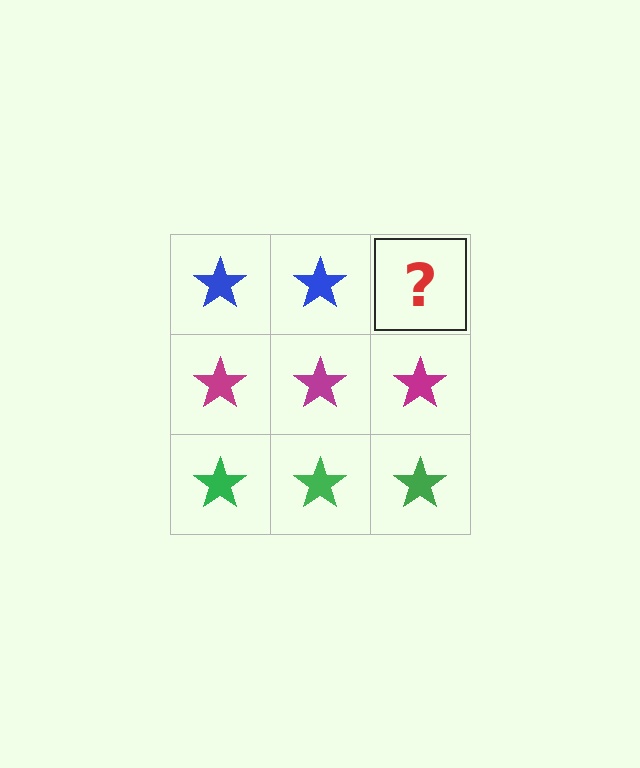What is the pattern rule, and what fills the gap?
The rule is that each row has a consistent color. The gap should be filled with a blue star.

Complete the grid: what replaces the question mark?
The question mark should be replaced with a blue star.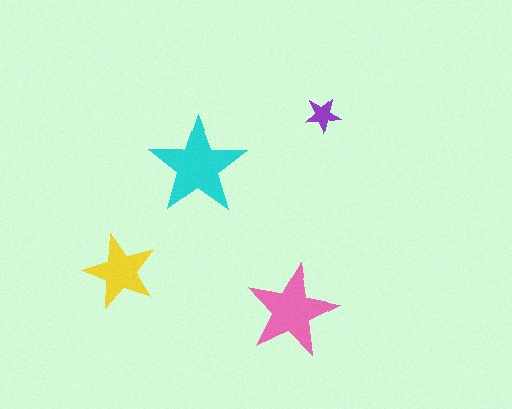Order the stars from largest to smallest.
the cyan one, the pink one, the yellow one, the purple one.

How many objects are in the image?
There are 4 objects in the image.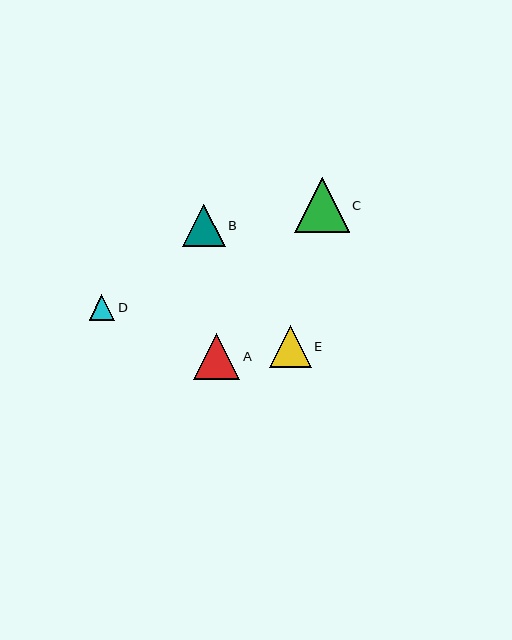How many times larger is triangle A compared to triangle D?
Triangle A is approximately 1.8 times the size of triangle D.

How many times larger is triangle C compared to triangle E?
Triangle C is approximately 1.3 times the size of triangle E.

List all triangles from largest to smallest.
From largest to smallest: C, A, B, E, D.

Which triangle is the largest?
Triangle C is the largest with a size of approximately 55 pixels.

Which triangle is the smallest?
Triangle D is the smallest with a size of approximately 26 pixels.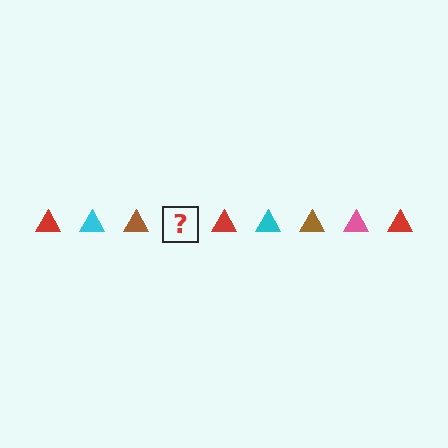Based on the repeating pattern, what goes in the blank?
The blank should be a pink triangle.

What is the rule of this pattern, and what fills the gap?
The rule is that the pattern cycles through red, cyan, brown, pink triangles. The gap should be filled with a pink triangle.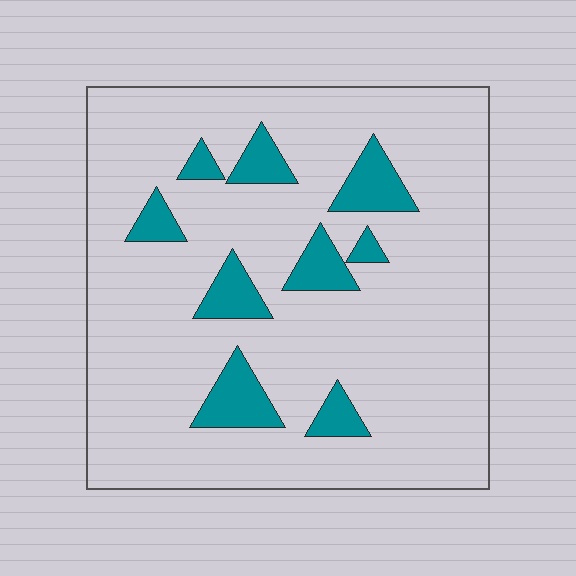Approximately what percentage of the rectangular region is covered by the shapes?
Approximately 15%.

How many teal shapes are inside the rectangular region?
9.